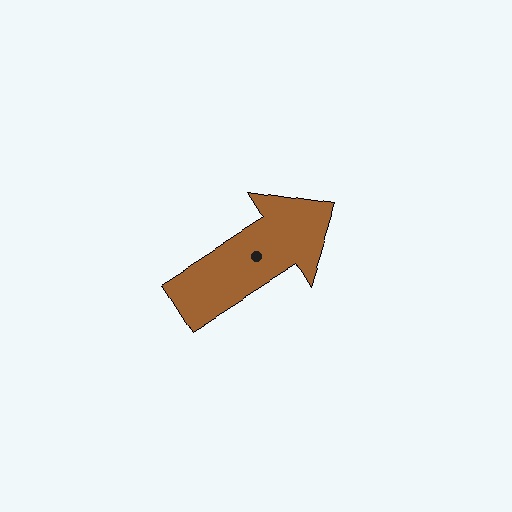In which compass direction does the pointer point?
Northeast.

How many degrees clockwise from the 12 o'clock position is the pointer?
Approximately 58 degrees.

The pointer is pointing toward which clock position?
Roughly 2 o'clock.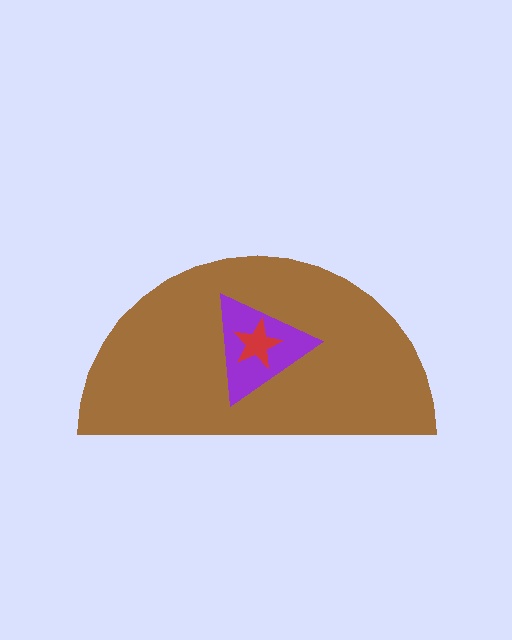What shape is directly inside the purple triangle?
The red star.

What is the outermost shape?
The brown semicircle.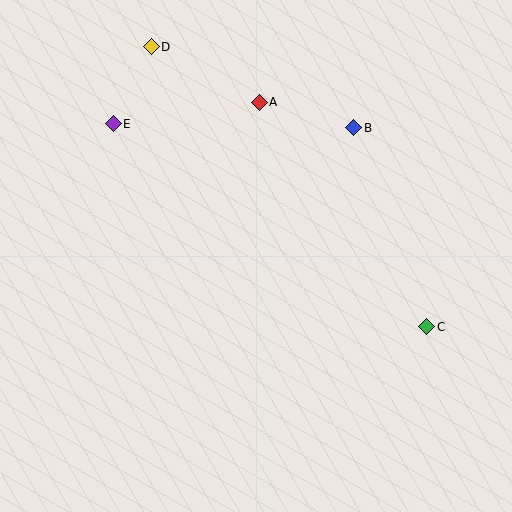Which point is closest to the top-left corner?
Point D is closest to the top-left corner.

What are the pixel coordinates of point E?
Point E is at (113, 124).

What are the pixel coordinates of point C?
Point C is at (427, 327).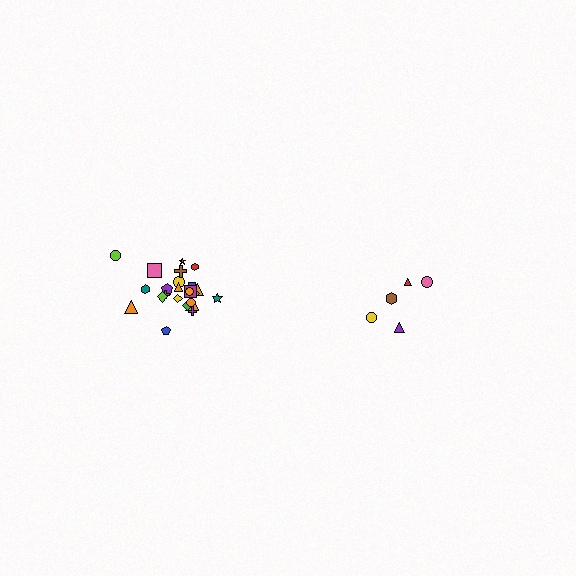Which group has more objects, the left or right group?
The left group.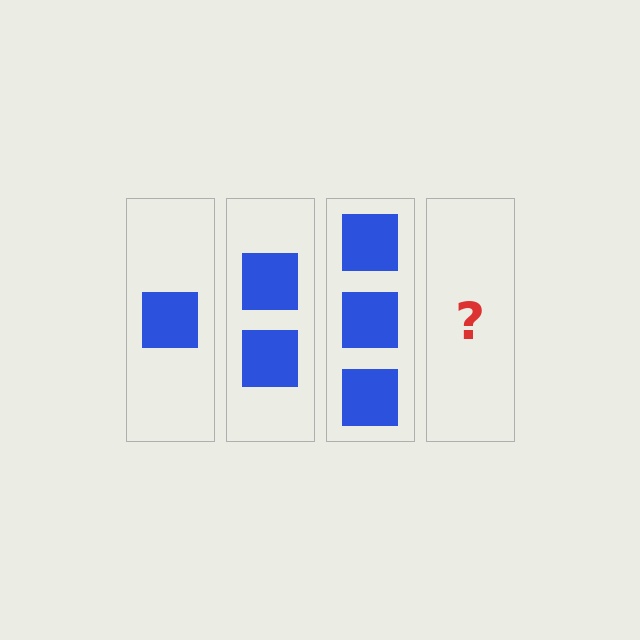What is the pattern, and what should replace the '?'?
The pattern is that each step adds one more square. The '?' should be 4 squares.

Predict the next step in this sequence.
The next step is 4 squares.